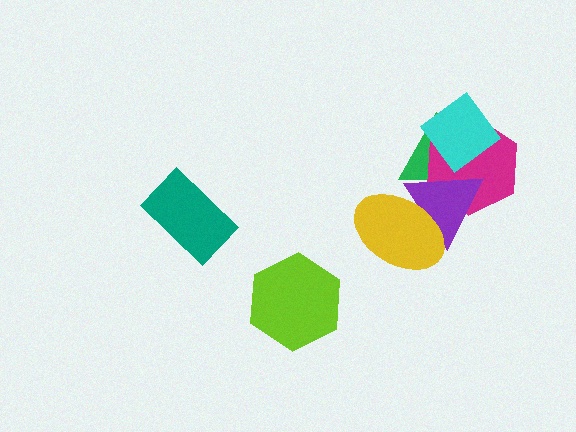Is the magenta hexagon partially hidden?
Yes, it is partially covered by another shape.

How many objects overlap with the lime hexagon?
0 objects overlap with the lime hexagon.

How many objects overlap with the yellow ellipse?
2 objects overlap with the yellow ellipse.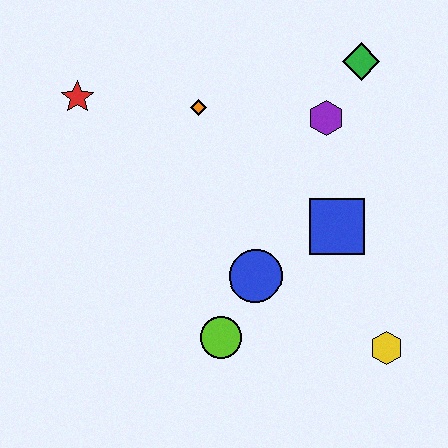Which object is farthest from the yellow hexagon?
The red star is farthest from the yellow hexagon.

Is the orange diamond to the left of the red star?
No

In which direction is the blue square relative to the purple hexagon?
The blue square is below the purple hexagon.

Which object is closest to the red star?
The orange diamond is closest to the red star.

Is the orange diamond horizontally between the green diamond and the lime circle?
No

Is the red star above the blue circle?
Yes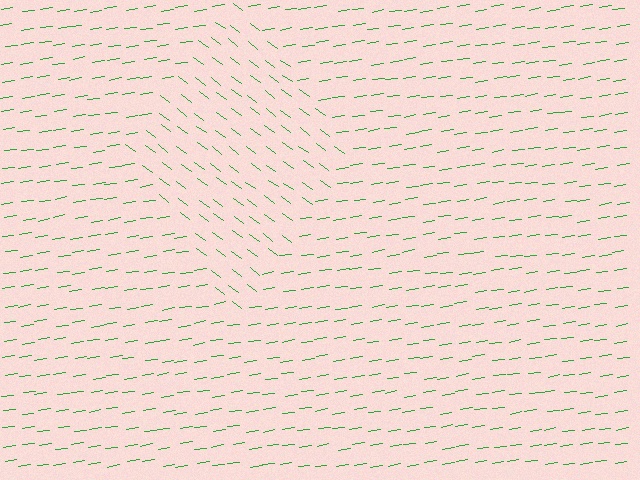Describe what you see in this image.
The image is filled with small green line segments. A diamond region in the image has lines oriented differently from the surrounding lines, creating a visible texture boundary.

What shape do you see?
I see a diamond.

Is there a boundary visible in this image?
Yes, there is a texture boundary formed by a change in line orientation.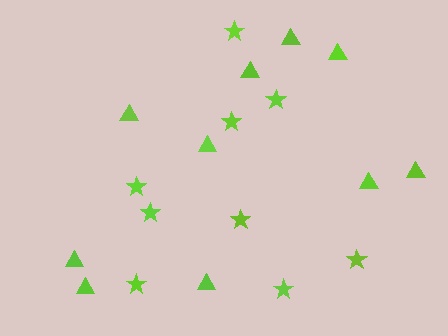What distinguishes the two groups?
There are 2 groups: one group of stars (9) and one group of triangles (10).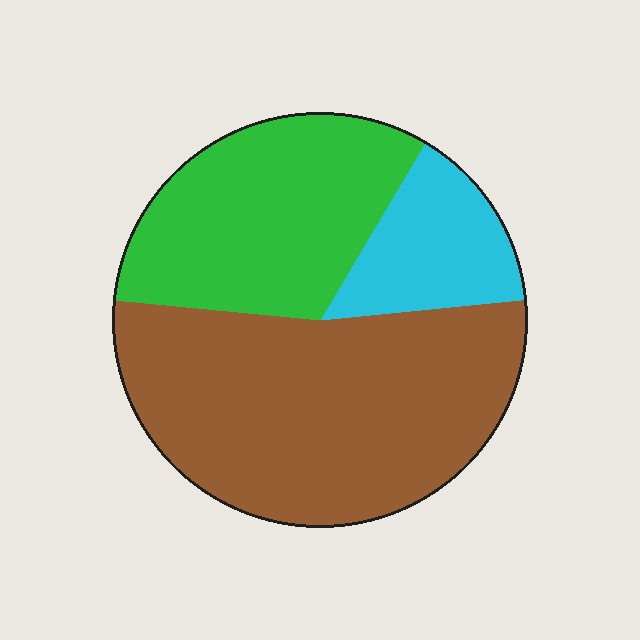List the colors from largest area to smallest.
From largest to smallest: brown, green, cyan.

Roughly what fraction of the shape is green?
Green takes up about one third (1/3) of the shape.